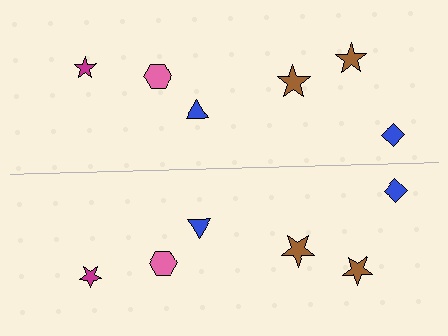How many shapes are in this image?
There are 12 shapes in this image.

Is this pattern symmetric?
Yes, this pattern has bilateral (reflection) symmetry.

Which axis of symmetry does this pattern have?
The pattern has a horizontal axis of symmetry running through the center of the image.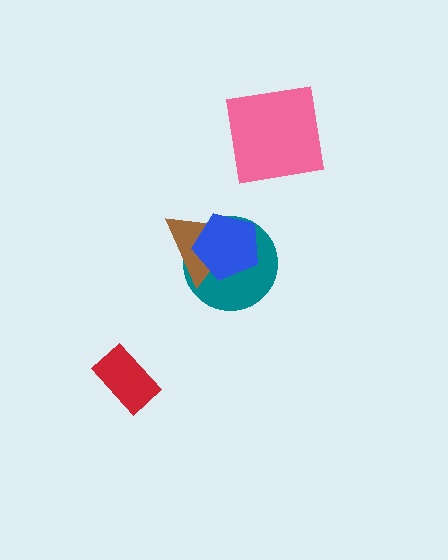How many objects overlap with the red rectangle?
0 objects overlap with the red rectangle.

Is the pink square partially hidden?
No, no other shape covers it.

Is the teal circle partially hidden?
Yes, it is partially covered by another shape.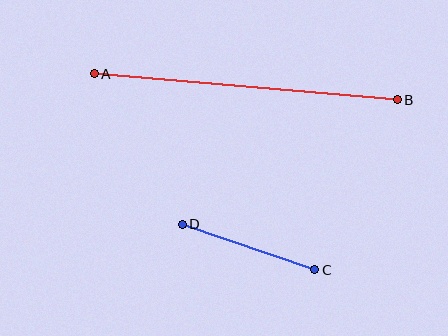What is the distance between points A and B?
The distance is approximately 304 pixels.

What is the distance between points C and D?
The distance is approximately 140 pixels.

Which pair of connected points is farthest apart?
Points A and B are farthest apart.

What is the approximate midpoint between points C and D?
The midpoint is at approximately (249, 247) pixels.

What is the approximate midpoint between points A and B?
The midpoint is at approximately (246, 87) pixels.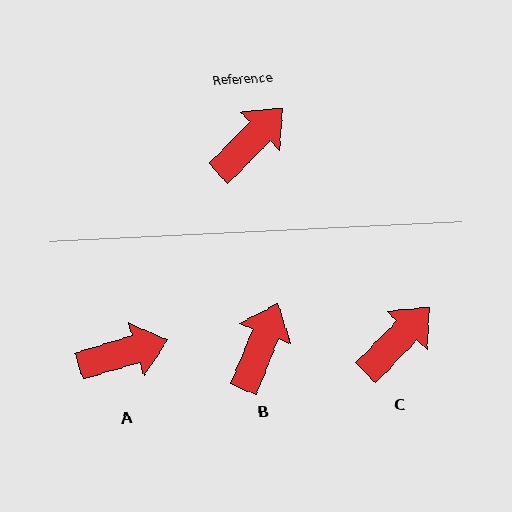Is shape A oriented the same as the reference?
No, it is off by about 29 degrees.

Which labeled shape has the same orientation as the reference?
C.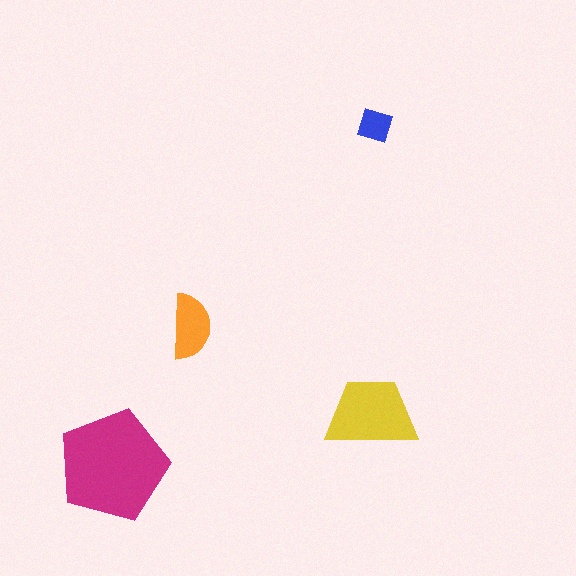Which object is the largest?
The magenta pentagon.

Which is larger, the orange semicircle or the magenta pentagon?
The magenta pentagon.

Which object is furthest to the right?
The blue diamond is rightmost.